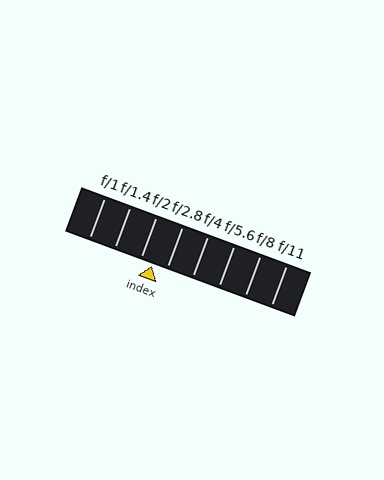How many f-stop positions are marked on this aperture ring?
There are 8 f-stop positions marked.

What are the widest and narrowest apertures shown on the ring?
The widest aperture shown is f/1 and the narrowest is f/11.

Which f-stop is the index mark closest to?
The index mark is closest to f/2.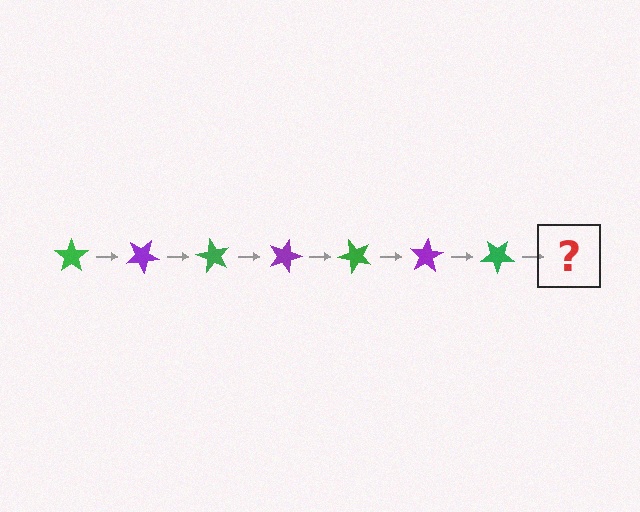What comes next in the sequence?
The next element should be a purple star, rotated 210 degrees from the start.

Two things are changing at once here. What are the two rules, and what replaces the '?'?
The two rules are that it rotates 30 degrees each step and the color cycles through green and purple. The '?' should be a purple star, rotated 210 degrees from the start.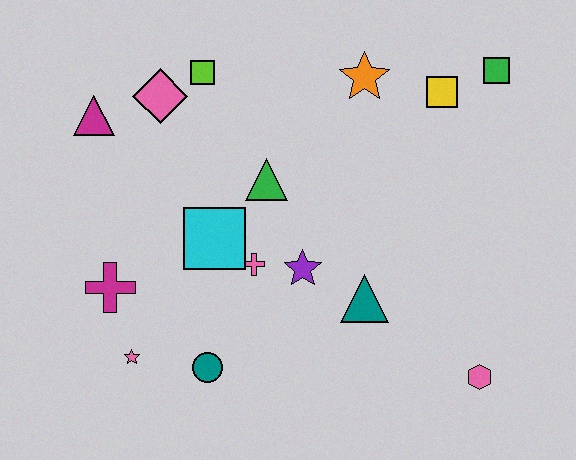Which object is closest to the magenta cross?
The pink star is closest to the magenta cross.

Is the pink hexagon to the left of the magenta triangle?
No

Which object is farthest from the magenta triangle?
The pink hexagon is farthest from the magenta triangle.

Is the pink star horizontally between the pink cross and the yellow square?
No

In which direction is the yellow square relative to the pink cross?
The yellow square is to the right of the pink cross.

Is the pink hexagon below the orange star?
Yes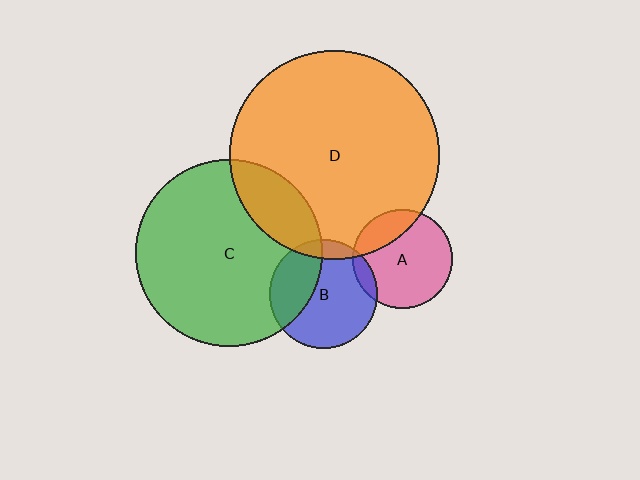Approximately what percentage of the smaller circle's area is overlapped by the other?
Approximately 20%.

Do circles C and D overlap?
Yes.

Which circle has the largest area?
Circle D (orange).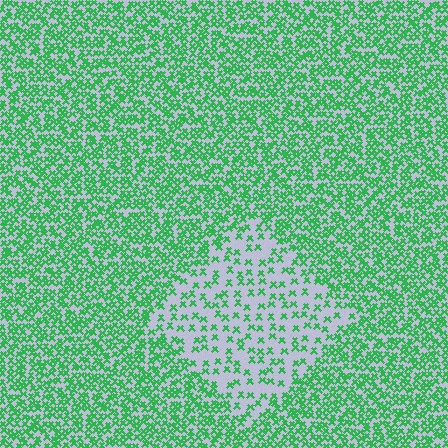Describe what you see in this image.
The image contains small green elements arranged at two different densities. A diamond-shaped region is visible where the elements are less densely packed than the surrounding area.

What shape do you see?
I see a diamond.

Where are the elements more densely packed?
The elements are more densely packed outside the diamond boundary.